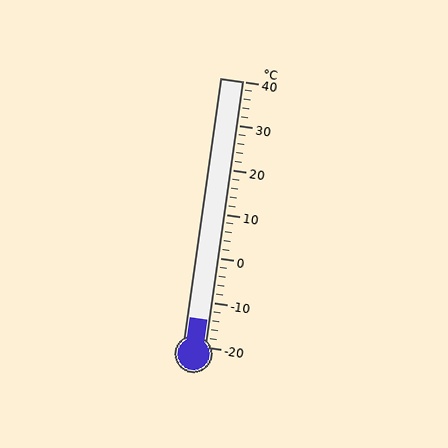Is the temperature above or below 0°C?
The temperature is below 0°C.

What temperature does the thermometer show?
The thermometer shows approximately -14°C.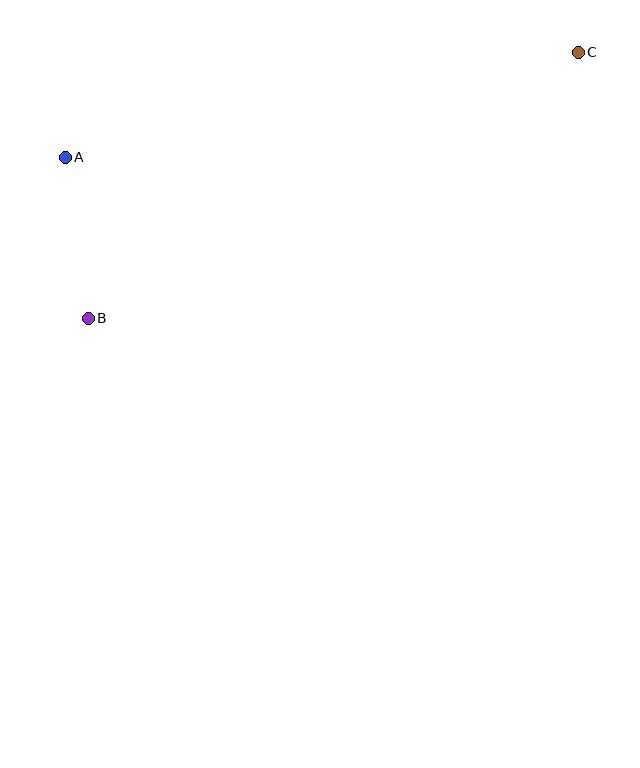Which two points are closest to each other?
Points A and B are closest to each other.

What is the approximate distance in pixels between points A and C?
The distance between A and C is approximately 523 pixels.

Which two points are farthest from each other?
Points B and C are farthest from each other.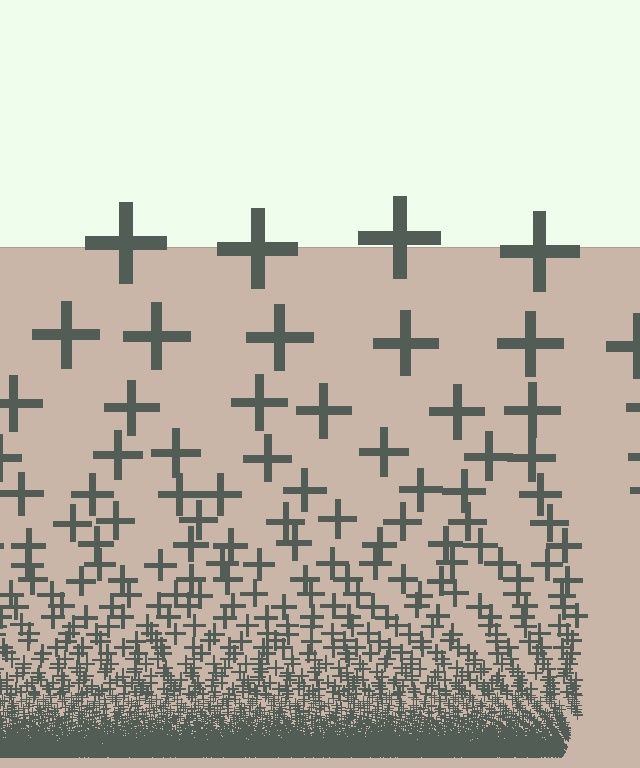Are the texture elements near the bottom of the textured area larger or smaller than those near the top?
Smaller. The gradient is inverted — elements near the bottom are smaller and denser.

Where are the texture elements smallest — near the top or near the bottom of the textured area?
Near the bottom.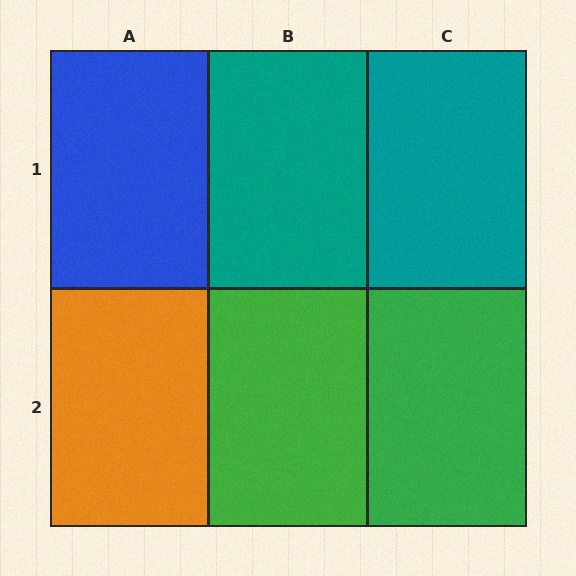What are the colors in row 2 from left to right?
Orange, green, green.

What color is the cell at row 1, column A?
Blue.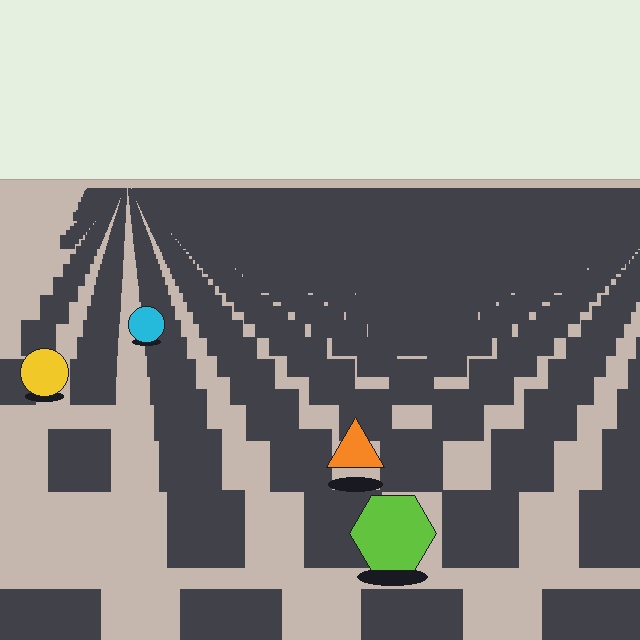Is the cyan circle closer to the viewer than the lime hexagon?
No. The lime hexagon is closer — you can tell from the texture gradient: the ground texture is coarser near it.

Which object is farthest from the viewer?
The cyan circle is farthest from the viewer. It appears smaller and the ground texture around it is denser.